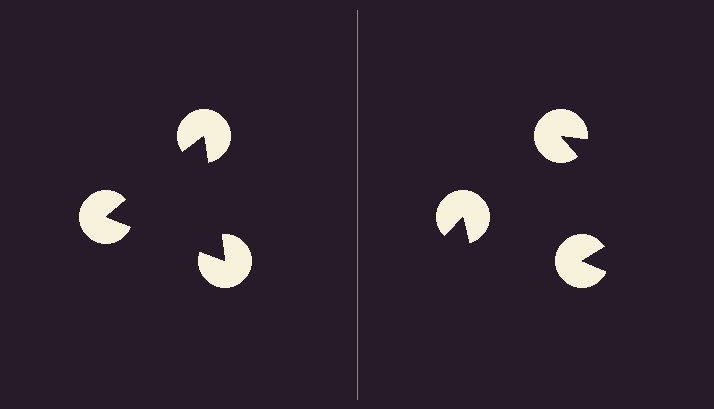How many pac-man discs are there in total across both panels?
6 — 3 on each side.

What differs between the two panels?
The pac-man discs are positioned identically on both sides; only the wedge orientations differ. On the left they align to a triangle; on the right they are misaligned.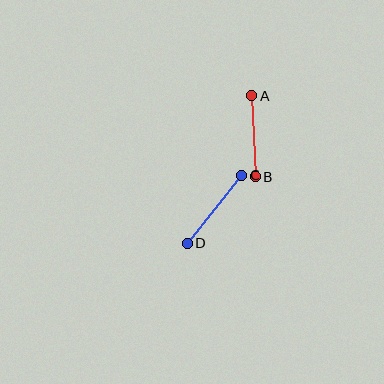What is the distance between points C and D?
The distance is approximately 87 pixels.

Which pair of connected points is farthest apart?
Points C and D are farthest apart.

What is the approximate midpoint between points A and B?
The midpoint is at approximately (254, 136) pixels.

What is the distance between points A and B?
The distance is approximately 81 pixels.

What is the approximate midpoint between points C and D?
The midpoint is at approximately (215, 209) pixels.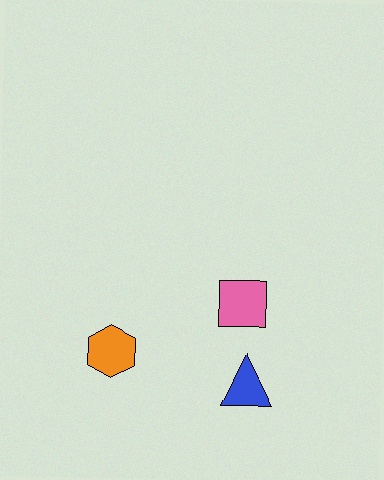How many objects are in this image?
There are 3 objects.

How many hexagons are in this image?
There is 1 hexagon.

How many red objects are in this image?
There are no red objects.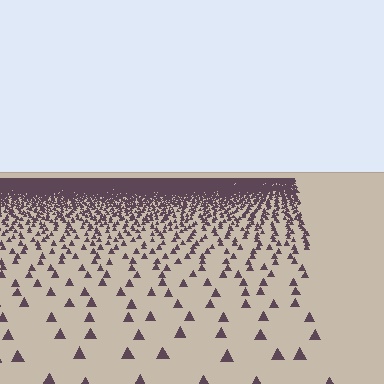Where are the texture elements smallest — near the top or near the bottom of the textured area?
Near the top.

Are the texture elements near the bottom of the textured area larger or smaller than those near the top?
Larger. Near the bottom, elements are closer to the viewer and appear at a bigger on-screen size.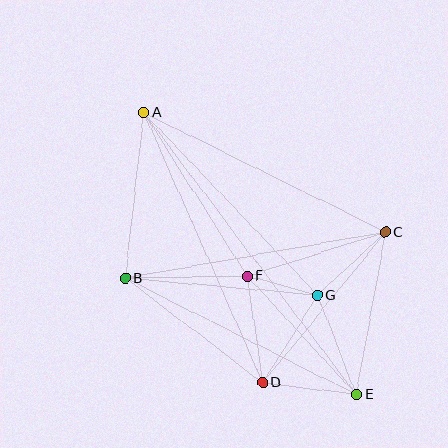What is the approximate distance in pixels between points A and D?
The distance between A and D is approximately 295 pixels.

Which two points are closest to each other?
Points F and G are closest to each other.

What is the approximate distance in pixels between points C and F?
The distance between C and F is approximately 145 pixels.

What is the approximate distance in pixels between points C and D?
The distance between C and D is approximately 194 pixels.